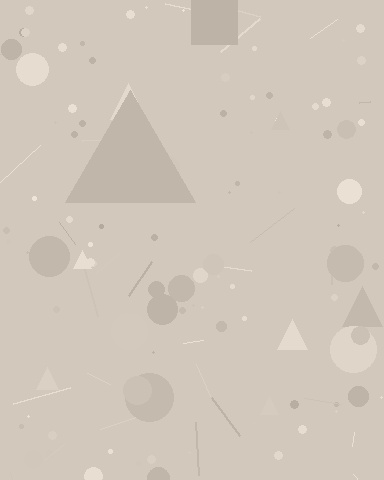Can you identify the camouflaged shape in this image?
The camouflaged shape is a triangle.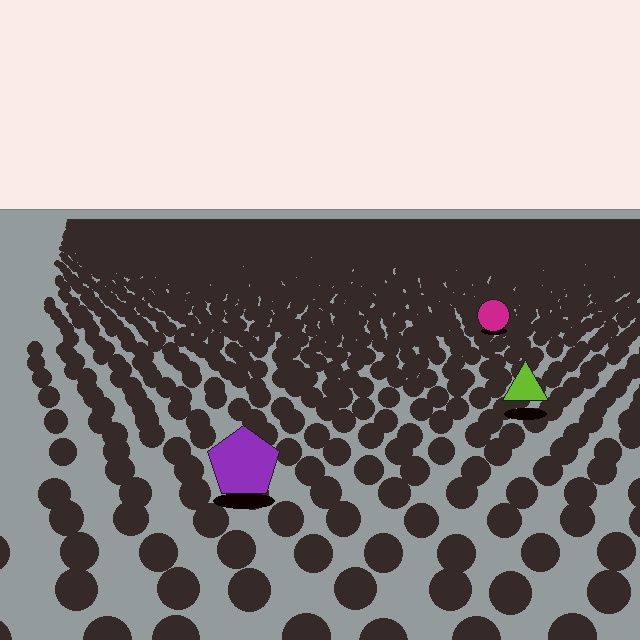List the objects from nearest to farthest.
From nearest to farthest: the purple pentagon, the lime triangle, the magenta circle.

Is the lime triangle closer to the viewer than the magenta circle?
Yes. The lime triangle is closer — you can tell from the texture gradient: the ground texture is coarser near it.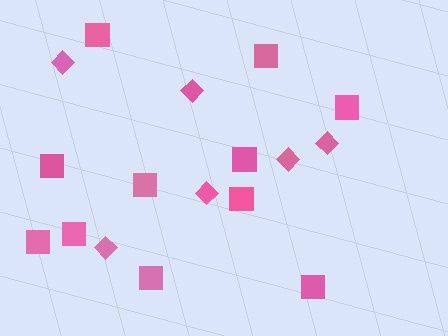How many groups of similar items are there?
There are 2 groups: one group of squares (11) and one group of diamonds (6).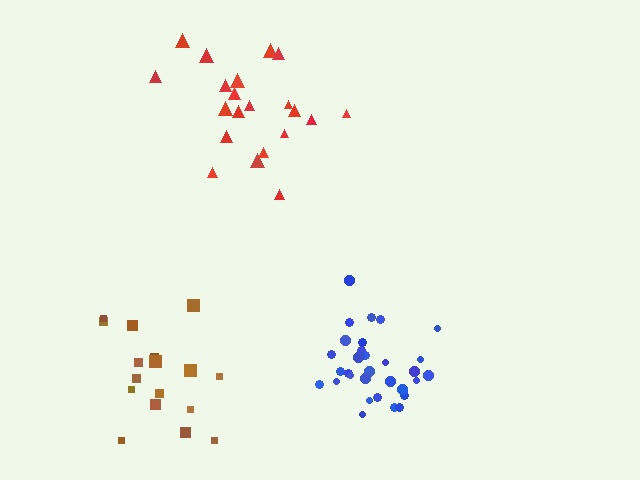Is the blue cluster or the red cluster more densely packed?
Blue.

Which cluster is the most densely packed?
Blue.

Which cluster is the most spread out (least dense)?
Brown.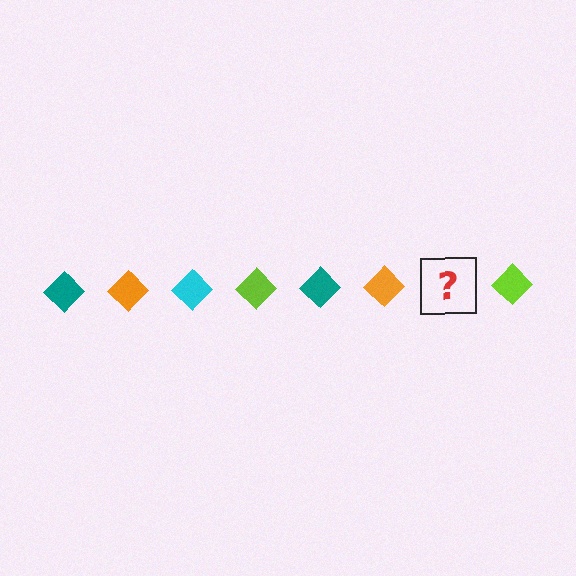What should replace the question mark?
The question mark should be replaced with a cyan diamond.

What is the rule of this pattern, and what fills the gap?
The rule is that the pattern cycles through teal, orange, cyan, lime diamonds. The gap should be filled with a cyan diamond.